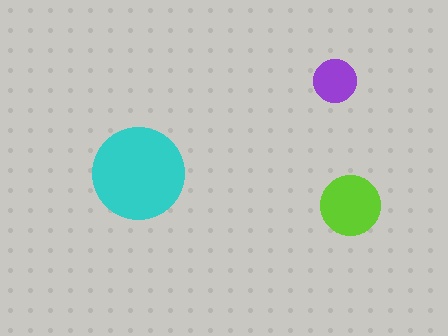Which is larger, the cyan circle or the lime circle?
The cyan one.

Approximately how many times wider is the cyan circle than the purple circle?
About 2 times wider.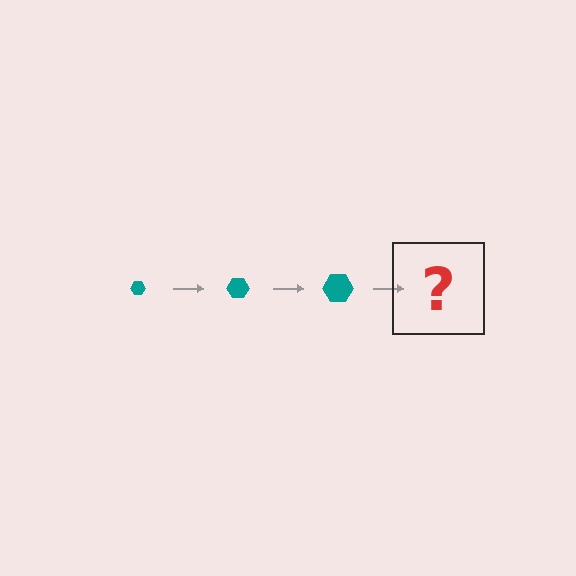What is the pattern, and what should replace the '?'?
The pattern is that the hexagon gets progressively larger each step. The '?' should be a teal hexagon, larger than the previous one.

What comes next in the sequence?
The next element should be a teal hexagon, larger than the previous one.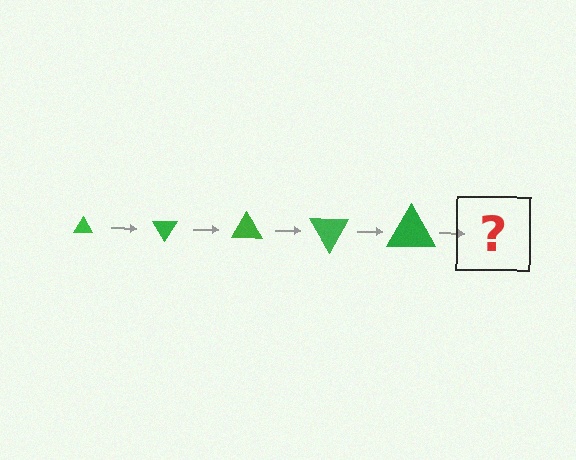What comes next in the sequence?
The next element should be a triangle, larger than the previous one and rotated 300 degrees from the start.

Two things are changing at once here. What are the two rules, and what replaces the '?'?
The two rules are that the triangle grows larger each step and it rotates 60 degrees each step. The '?' should be a triangle, larger than the previous one and rotated 300 degrees from the start.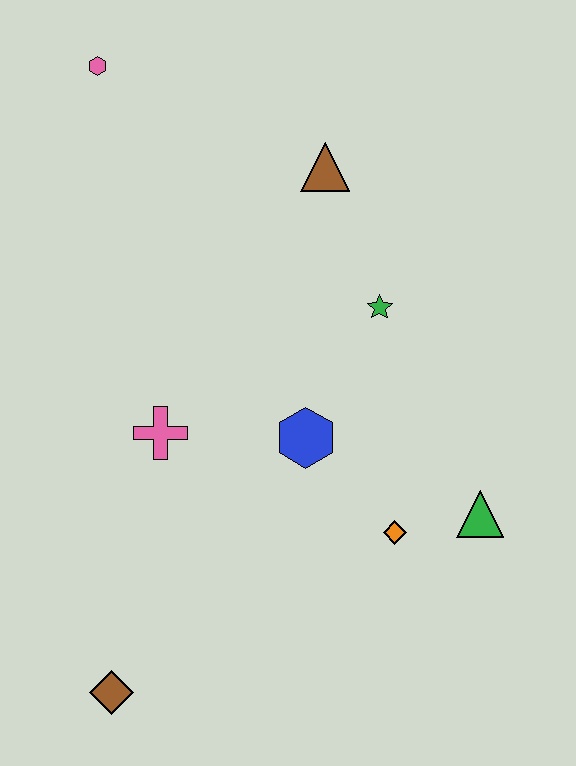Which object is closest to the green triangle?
The orange diamond is closest to the green triangle.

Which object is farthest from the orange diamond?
The pink hexagon is farthest from the orange diamond.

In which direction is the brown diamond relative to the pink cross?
The brown diamond is below the pink cross.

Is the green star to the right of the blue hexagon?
Yes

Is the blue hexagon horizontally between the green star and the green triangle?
No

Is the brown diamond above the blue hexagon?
No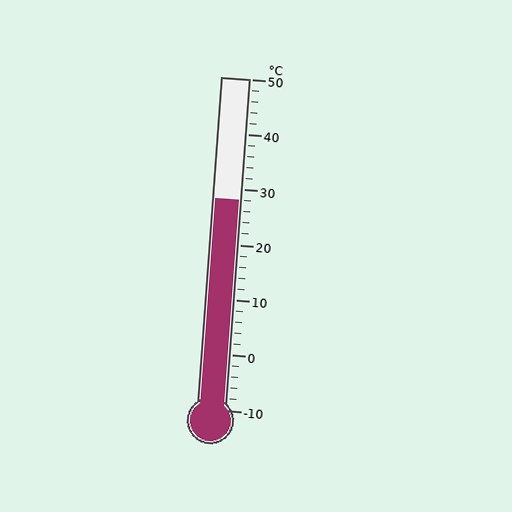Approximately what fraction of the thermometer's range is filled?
The thermometer is filled to approximately 65% of its range.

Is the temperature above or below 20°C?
The temperature is above 20°C.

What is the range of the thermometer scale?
The thermometer scale ranges from -10°C to 50°C.